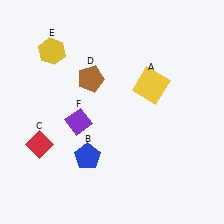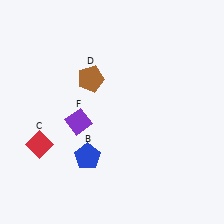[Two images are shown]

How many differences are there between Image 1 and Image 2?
There are 2 differences between the two images.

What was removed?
The yellow square (A), the yellow hexagon (E) were removed in Image 2.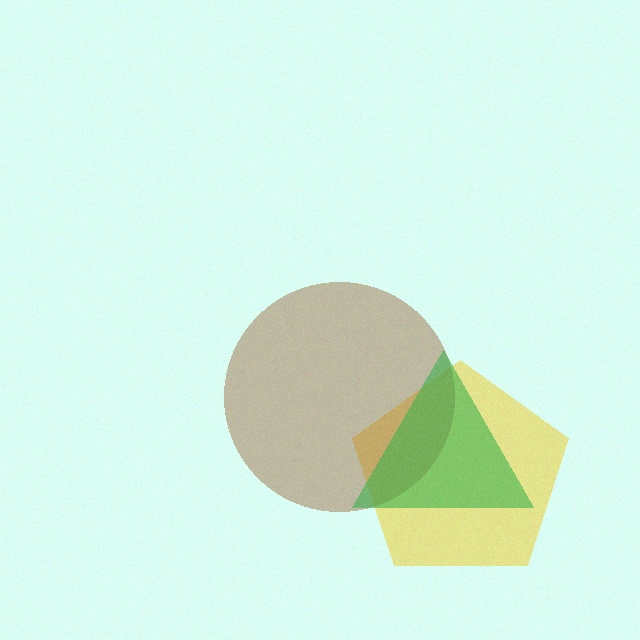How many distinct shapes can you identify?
There are 3 distinct shapes: a yellow pentagon, a brown circle, a green triangle.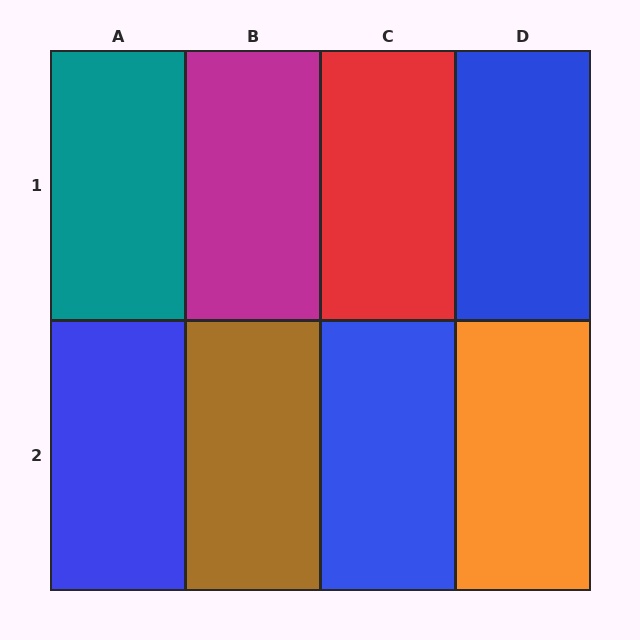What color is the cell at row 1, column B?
Magenta.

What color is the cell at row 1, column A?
Teal.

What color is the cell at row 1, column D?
Blue.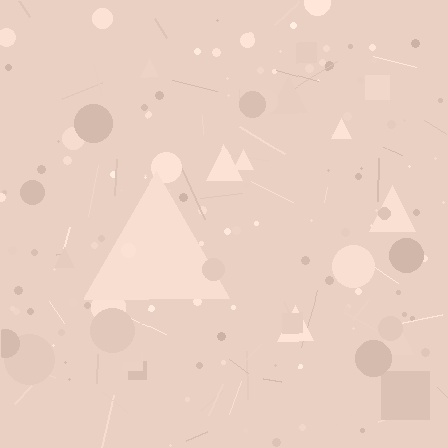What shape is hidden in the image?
A triangle is hidden in the image.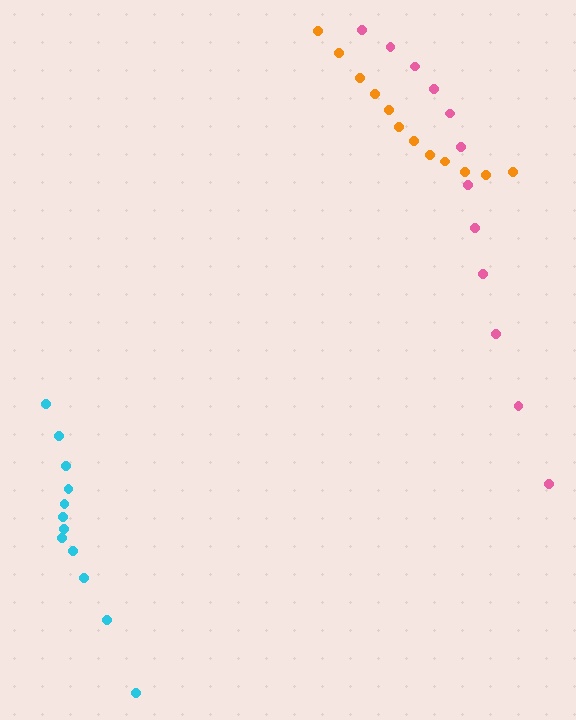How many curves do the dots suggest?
There are 3 distinct paths.